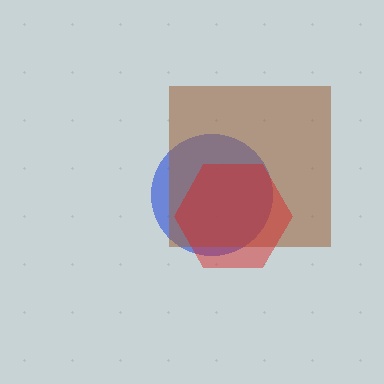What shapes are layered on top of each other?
The layered shapes are: a blue circle, a brown square, a red hexagon.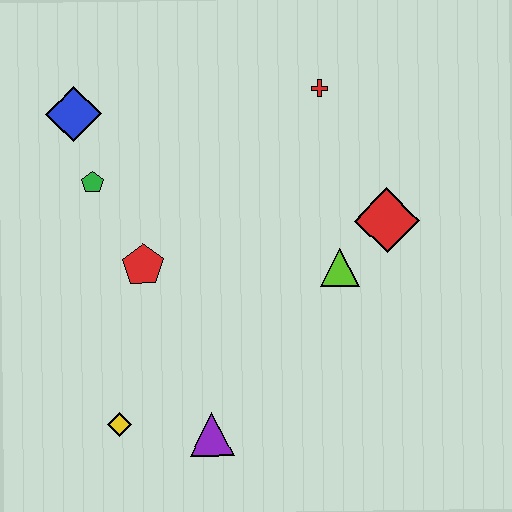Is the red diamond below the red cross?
Yes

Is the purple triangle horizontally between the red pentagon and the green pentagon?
No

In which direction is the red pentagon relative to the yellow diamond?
The red pentagon is above the yellow diamond.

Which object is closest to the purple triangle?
The yellow diamond is closest to the purple triangle.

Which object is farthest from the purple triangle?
The red cross is farthest from the purple triangle.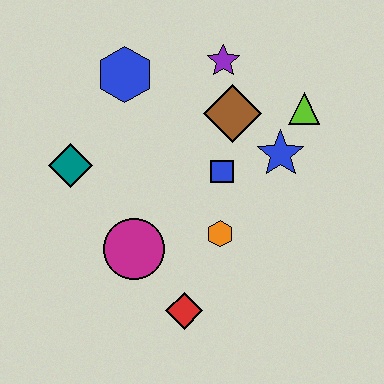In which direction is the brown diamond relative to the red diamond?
The brown diamond is above the red diamond.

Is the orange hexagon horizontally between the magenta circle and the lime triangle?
Yes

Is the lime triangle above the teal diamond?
Yes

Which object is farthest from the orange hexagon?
The blue hexagon is farthest from the orange hexagon.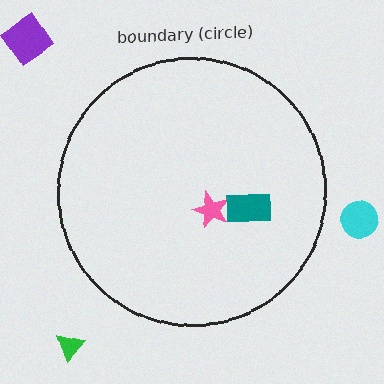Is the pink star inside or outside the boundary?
Inside.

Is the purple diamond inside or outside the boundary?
Outside.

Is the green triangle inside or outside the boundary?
Outside.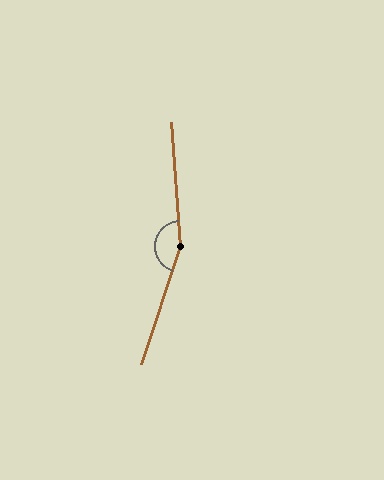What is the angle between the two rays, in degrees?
Approximately 158 degrees.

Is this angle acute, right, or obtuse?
It is obtuse.